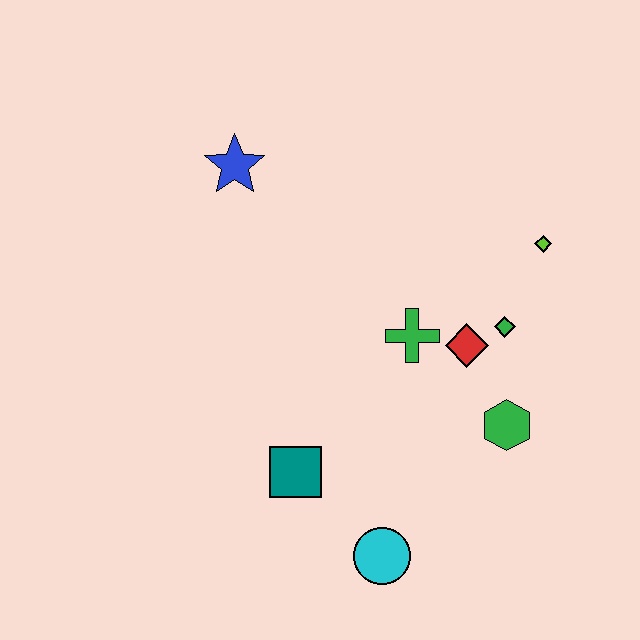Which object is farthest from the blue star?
The cyan circle is farthest from the blue star.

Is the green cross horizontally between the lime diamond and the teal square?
Yes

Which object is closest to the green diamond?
The red diamond is closest to the green diamond.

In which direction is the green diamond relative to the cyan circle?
The green diamond is above the cyan circle.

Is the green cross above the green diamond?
No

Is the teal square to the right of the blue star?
Yes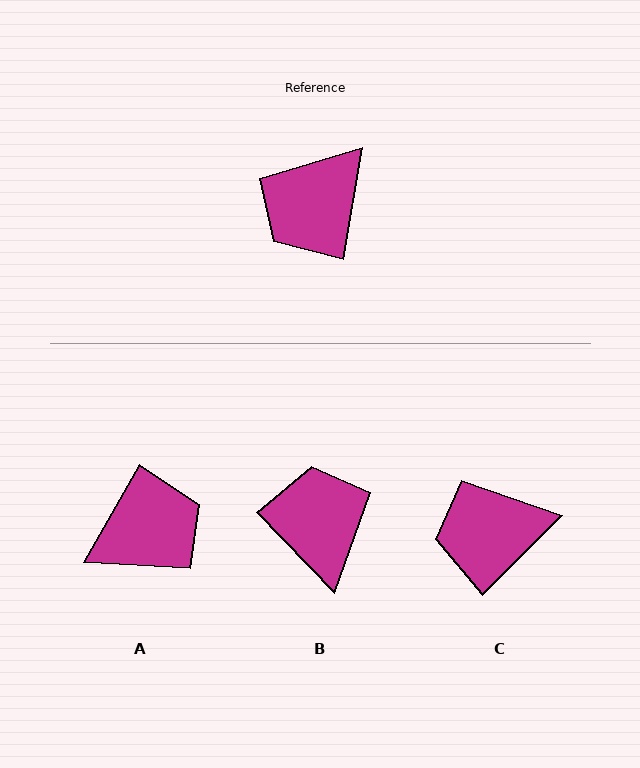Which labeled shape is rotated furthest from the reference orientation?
A, about 160 degrees away.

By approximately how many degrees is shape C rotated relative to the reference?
Approximately 36 degrees clockwise.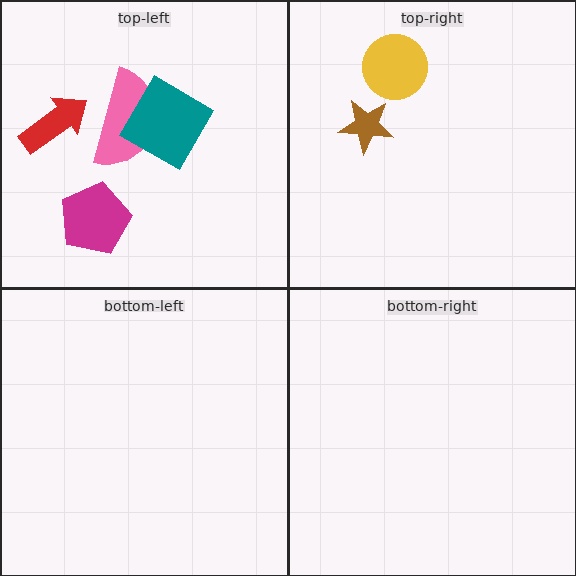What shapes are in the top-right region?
The brown star, the yellow circle.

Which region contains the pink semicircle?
The top-left region.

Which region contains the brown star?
The top-right region.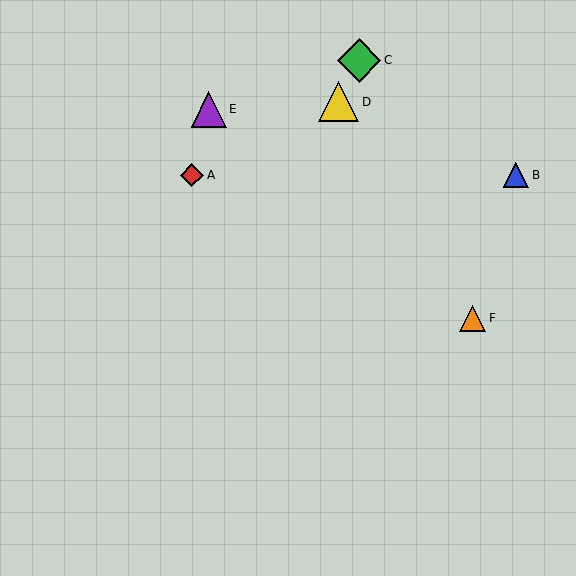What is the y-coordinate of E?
Object E is at y≈109.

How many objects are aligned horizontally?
2 objects (A, B) are aligned horizontally.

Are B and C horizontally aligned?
No, B is at y≈175 and C is at y≈60.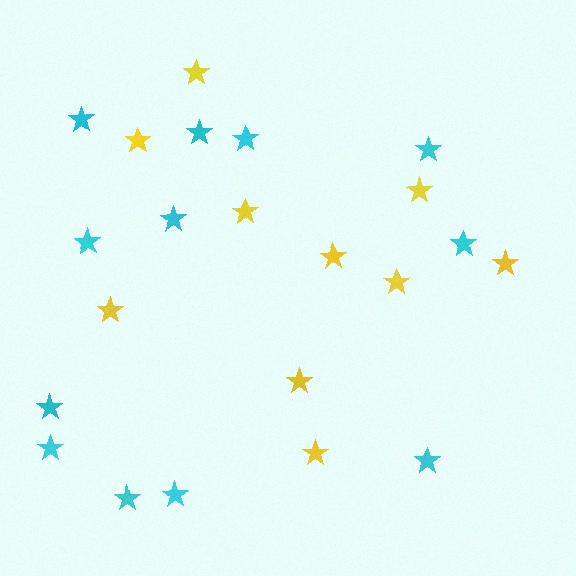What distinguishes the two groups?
There are 2 groups: one group of yellow stars (10) and one group of cyan stars (12).